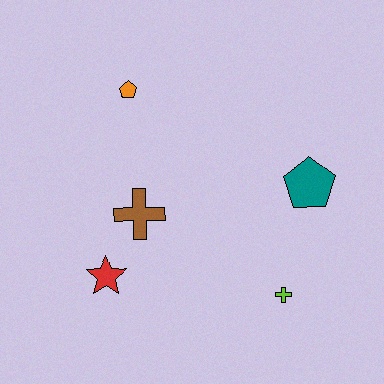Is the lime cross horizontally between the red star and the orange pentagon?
No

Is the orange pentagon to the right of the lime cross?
No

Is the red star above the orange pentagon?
No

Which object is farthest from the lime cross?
The orange pentagon is farthest from the lime cross.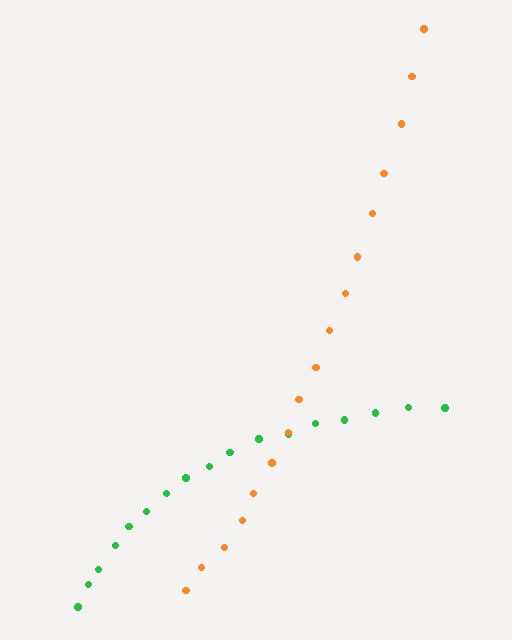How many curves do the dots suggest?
There are 2 distinct paths.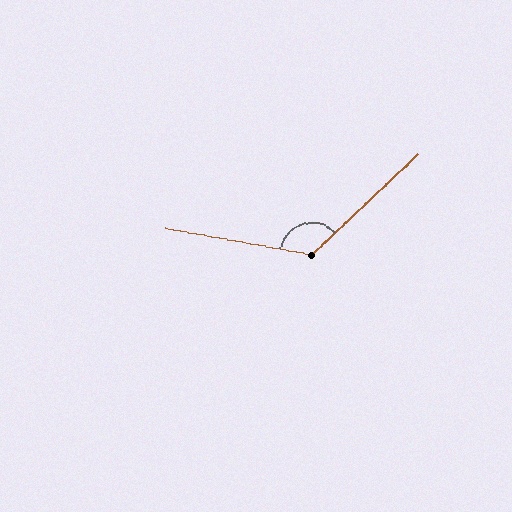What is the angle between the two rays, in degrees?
Approximately 126 degrees.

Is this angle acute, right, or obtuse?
It is obtuse.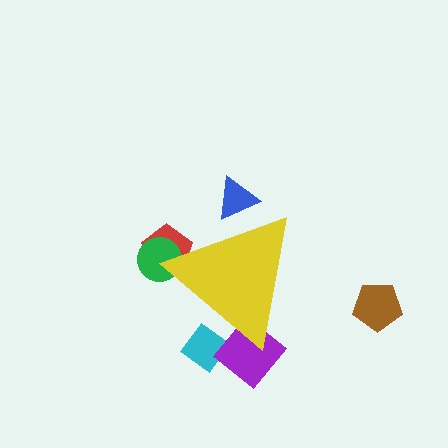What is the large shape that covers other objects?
A yellow triangle.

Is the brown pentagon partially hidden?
No, the brown pentagon is fully visible.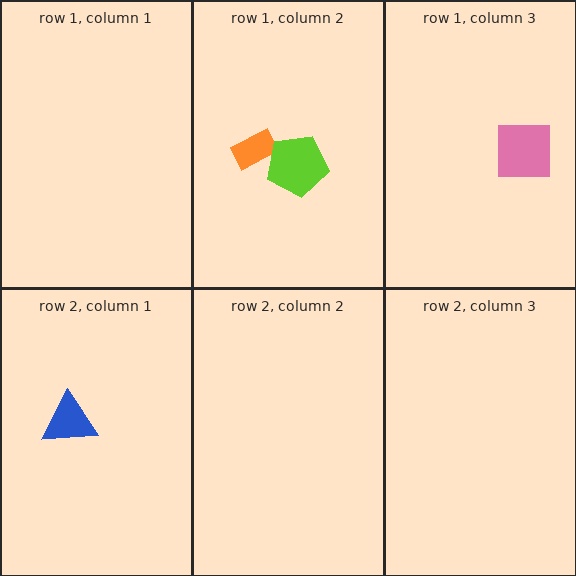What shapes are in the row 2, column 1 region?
The blue triangle.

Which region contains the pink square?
The row 1, column 3 region.